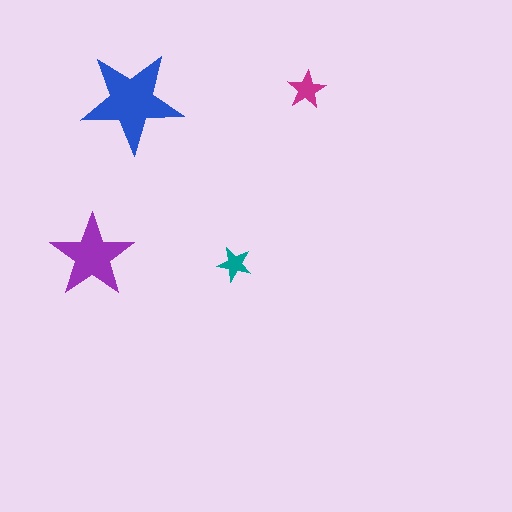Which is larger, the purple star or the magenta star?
The purple one.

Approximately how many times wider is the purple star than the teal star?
About 2.5 times wider.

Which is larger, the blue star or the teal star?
The blue one.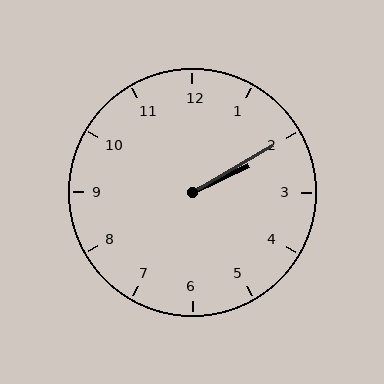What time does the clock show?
2:10.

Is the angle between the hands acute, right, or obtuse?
It is acute.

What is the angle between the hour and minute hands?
Approximately 5 degrees.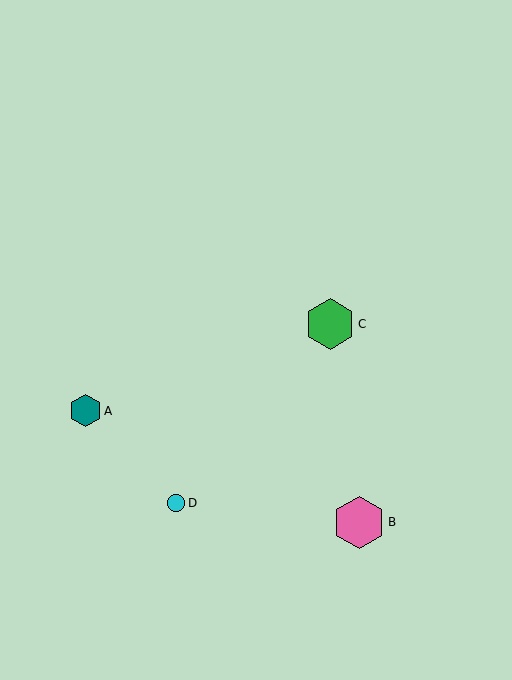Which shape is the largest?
The pink hexagon (labeled B) is the largest.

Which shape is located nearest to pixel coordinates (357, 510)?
The pink hexagon (labeled B) at (359, 522) is nearest to that location.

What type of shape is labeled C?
Shape C is a green hexagon.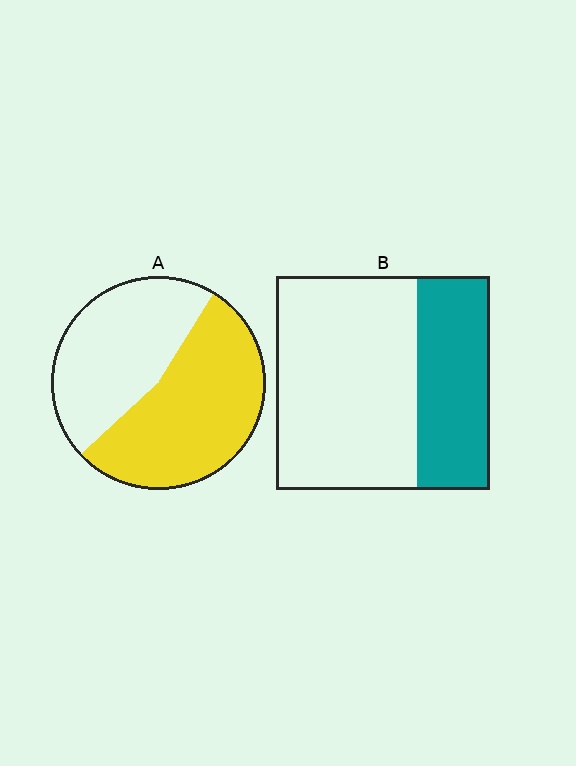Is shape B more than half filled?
No.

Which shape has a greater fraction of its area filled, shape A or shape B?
Shape A.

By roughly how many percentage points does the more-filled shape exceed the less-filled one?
By roughly 20 percentage points (A over B).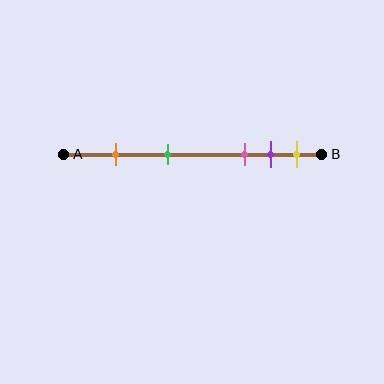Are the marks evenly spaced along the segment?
No, the marks are not evenly spaced.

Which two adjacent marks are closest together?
The purple and yellow marks are the closest adjacent pair.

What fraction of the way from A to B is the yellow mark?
The yellow mark is approximately 90% (0.9) of the way from A to B.